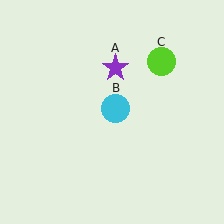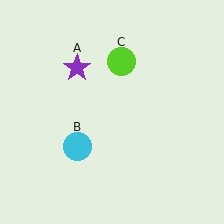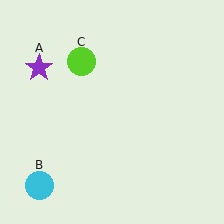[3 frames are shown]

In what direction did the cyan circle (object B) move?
The cyan circle (object B) moved down and to the left.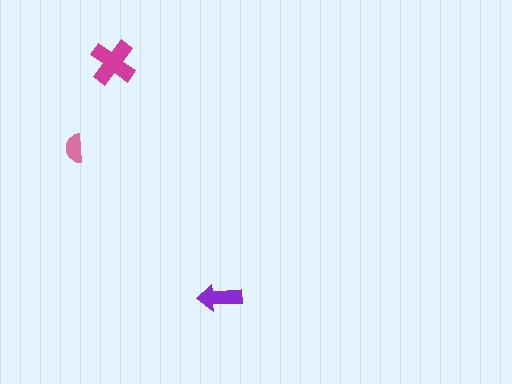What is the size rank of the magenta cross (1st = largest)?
1st.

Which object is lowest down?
The purple arrow is bottommost.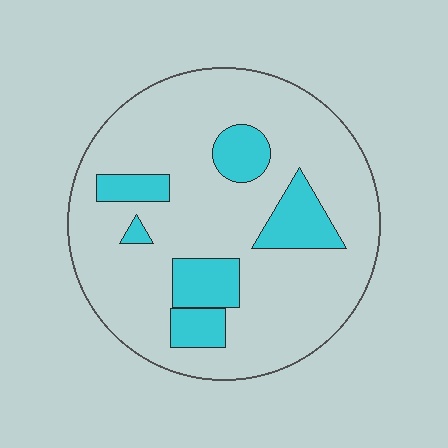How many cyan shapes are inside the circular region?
6.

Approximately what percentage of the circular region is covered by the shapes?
Approximately 20%.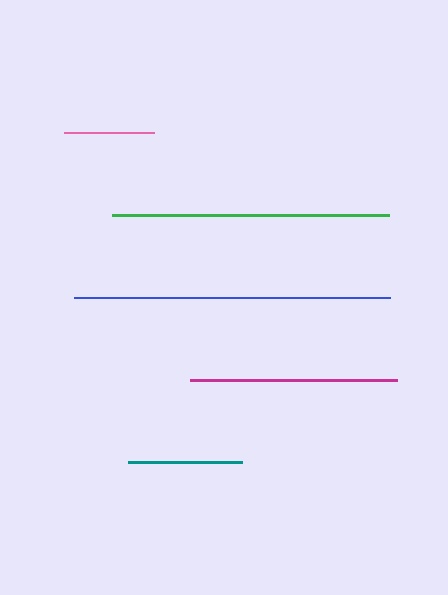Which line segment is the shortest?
The pink line is the shortest at approximately 90 pixels.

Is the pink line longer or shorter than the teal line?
The teal line is longer than the pink line.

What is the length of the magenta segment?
The magenta segment is approximately 207 pixels long.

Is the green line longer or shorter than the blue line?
The blue line is longer than the green line.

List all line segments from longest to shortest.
From longest to shortest: blue, green, magenta, teal, pink.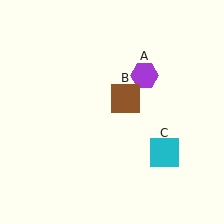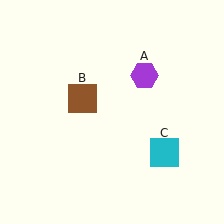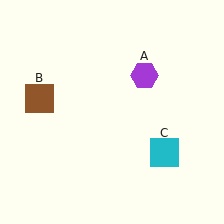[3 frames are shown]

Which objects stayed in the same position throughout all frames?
Purple hexagon (object A) and cyan square (object C) remained stationary.